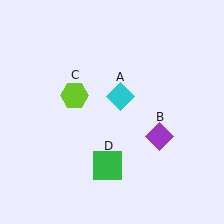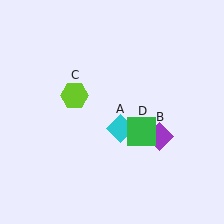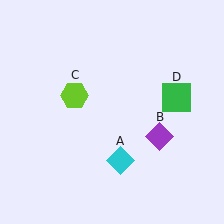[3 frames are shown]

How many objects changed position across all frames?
2 objects changed position: cyan diamond (object A), green square (object D).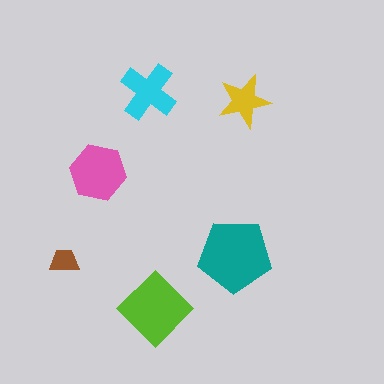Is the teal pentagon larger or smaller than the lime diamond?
Larger.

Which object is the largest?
The teal pentagon.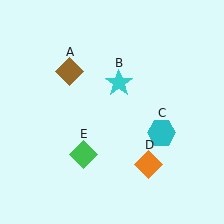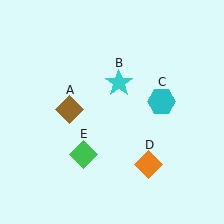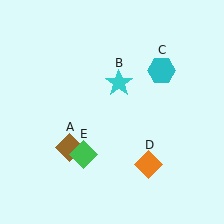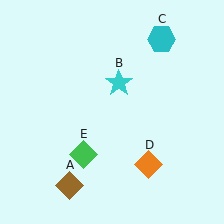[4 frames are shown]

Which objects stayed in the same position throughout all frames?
Cyan star (object B) and orange diamond (object D) and green diamond (object E) remained stationary.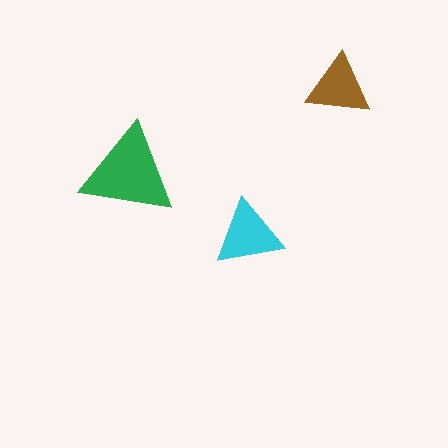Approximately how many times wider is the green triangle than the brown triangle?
About 1.5 times wider.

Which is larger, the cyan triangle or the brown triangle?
The cyan one.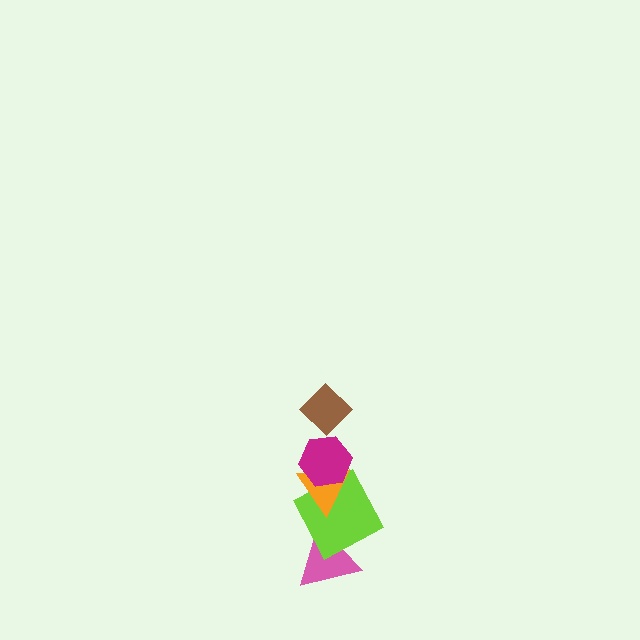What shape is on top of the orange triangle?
The magenta hexagon is on top of the orange triangle.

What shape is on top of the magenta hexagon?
The brown diamond is on top of the magenta hexagon.